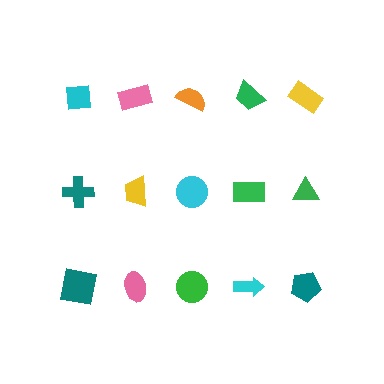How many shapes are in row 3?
5 shapes.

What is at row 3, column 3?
A green circle.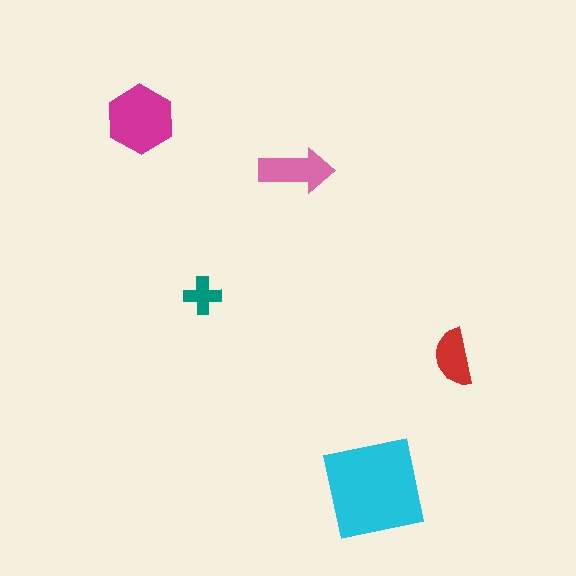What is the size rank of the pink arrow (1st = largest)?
3rd.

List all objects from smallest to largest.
The teal cross, the red semicircle, the pink arrow, the magenta hexagon, the cyan square.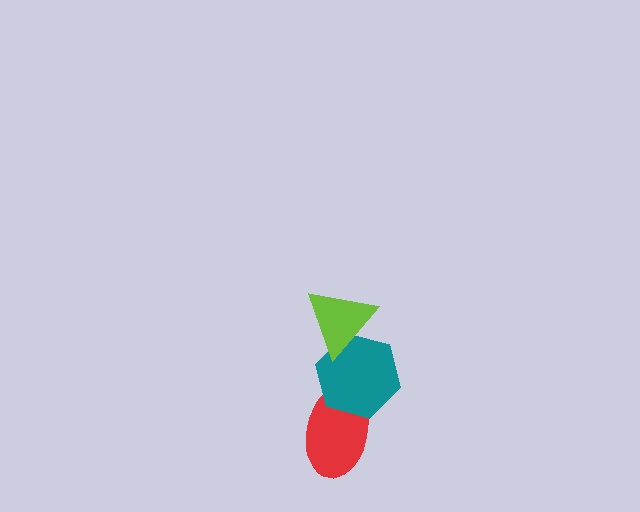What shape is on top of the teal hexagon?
The lime triangle is on top of the teal hexagon.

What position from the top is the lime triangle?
The lime triangle is 1st from the top.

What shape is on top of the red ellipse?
The teal hexagon is on top of the red ellipse.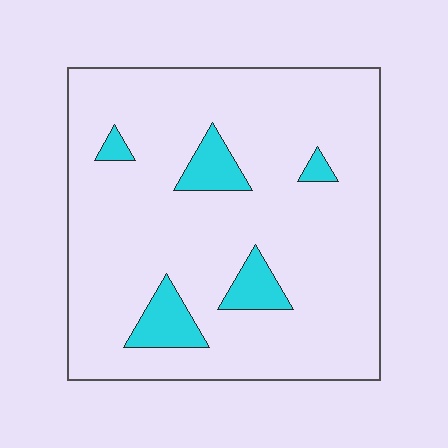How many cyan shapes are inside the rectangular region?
5.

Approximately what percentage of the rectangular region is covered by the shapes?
Approximately 10%.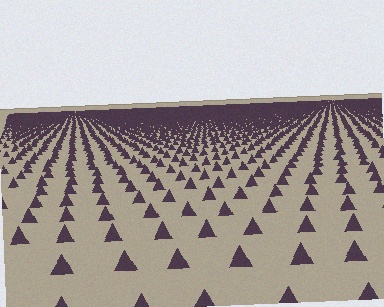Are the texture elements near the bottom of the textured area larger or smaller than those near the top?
Larger. Near the bottom, elements are closer to the viewer and appear at a bigger on-screen size.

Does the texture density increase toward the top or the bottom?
Density increases toward the top.